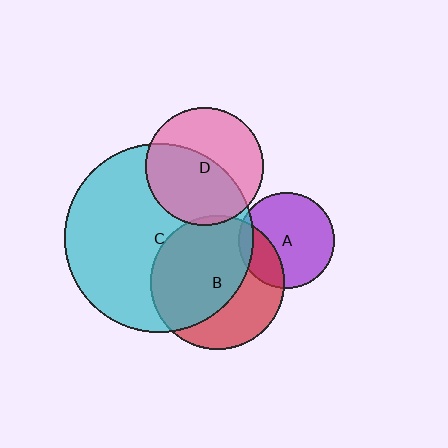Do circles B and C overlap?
Yes.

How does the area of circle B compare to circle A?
Approximately 2.0 times.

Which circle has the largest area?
Circle C (cyan).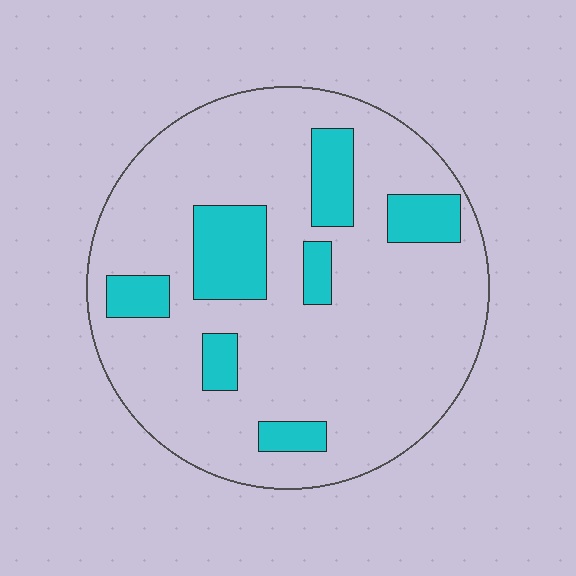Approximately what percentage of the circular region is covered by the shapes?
Approximately 20%.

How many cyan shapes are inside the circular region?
7.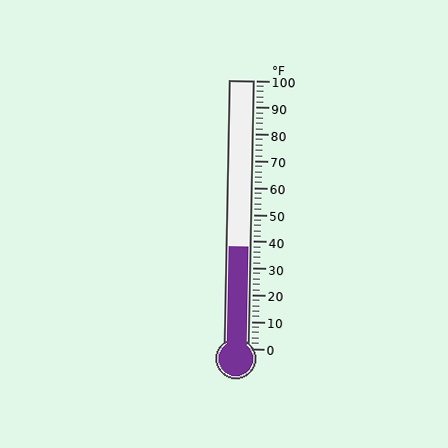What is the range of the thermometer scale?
The thermometer scale ranges from 0°F to 100°F.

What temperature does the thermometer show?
The thermometer shows approximately 38°F.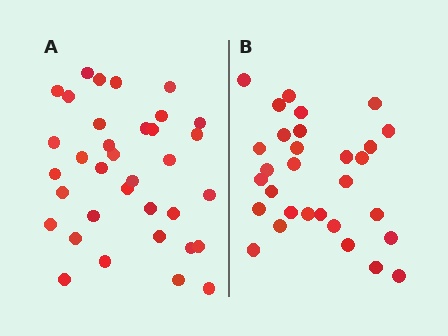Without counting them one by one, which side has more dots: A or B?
Region A (the left region) has more dots.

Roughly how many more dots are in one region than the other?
Region A has about 5 more dots than region B.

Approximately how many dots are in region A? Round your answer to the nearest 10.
About 40 dots. (The exact count is 35, which rounds to 40.)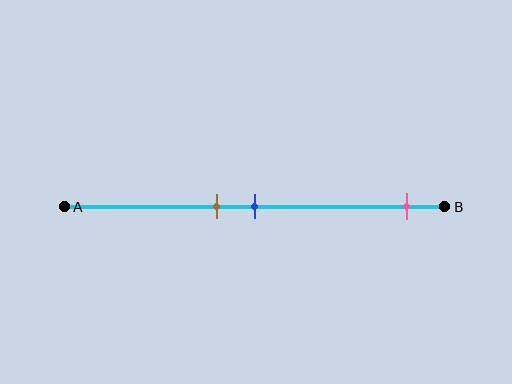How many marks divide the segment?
There are 3 marks dividing the segment.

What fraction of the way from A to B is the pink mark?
The pink mark is approximately 90% (0.9) of the way from A to B.